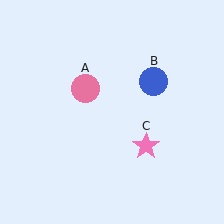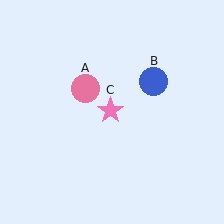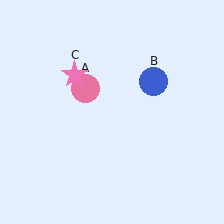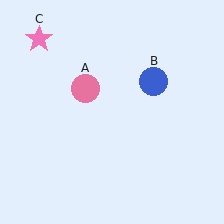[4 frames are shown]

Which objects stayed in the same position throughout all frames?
Pink circle (object A) and blue circle (object B) remained stationary.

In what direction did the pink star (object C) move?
The pink star (object C) moved up and to the left.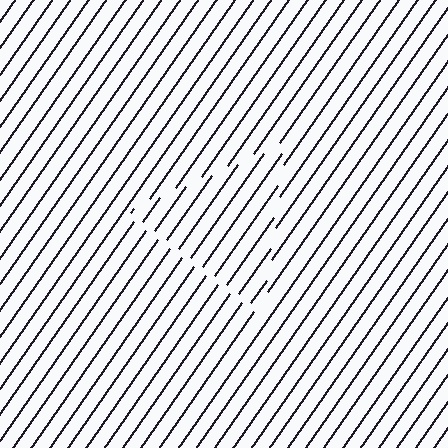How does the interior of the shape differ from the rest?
The interior of the shape contains the same grating, shifted by half a period — the contour is defined by the phase discontinuity where line-ends from the inner and outer gratings abut.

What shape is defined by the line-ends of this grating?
An illusory triangle. The interior of the shape contains the same grating, shifted by half a period — the contour is defined by the phase discontinuity where line-ends from the inner and outer gratings abut.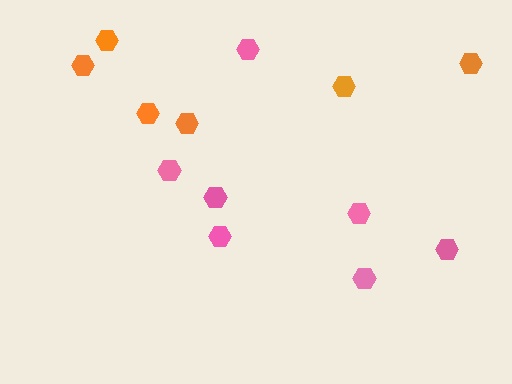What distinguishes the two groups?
There are 2 groups: one group of orange hexagons (6) and one group of pink hexagons (7).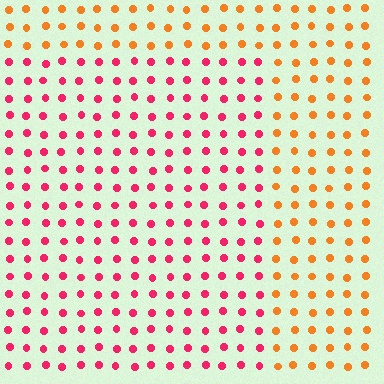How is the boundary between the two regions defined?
The boundary is defined purely by a slight shift in hue (about 48 degrees). Spacing, size, and orientation are identical on both sides.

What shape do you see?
I see a rectangle.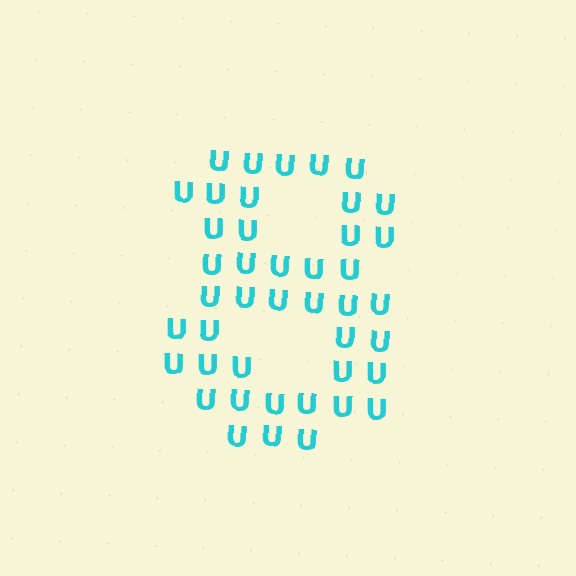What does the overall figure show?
The overall figure shows the digit 8.